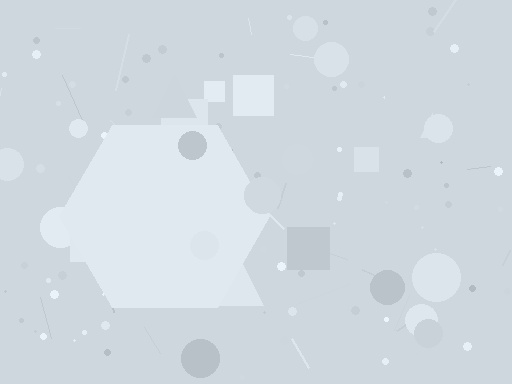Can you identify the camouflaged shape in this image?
The camouflaged shape is a hexagon.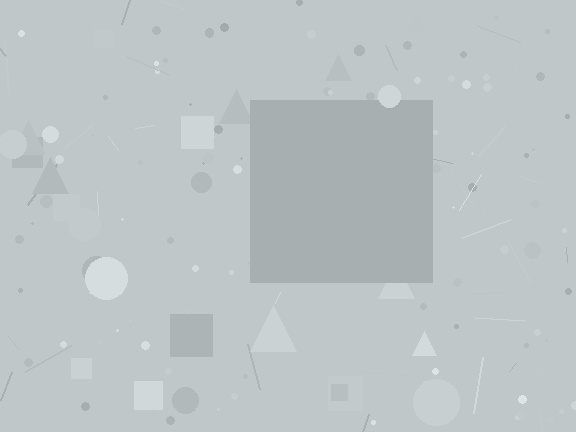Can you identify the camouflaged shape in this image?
The camouflaged shape is a square.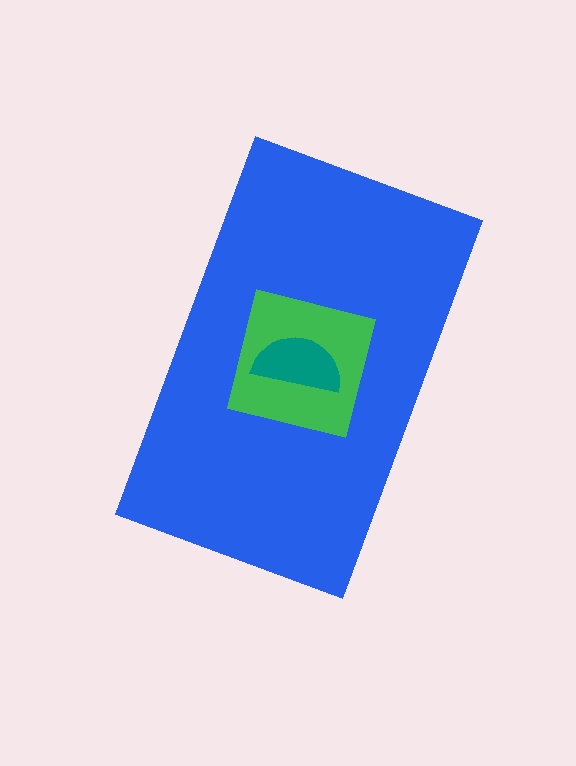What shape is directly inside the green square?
The teal semicircle.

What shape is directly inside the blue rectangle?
The green square.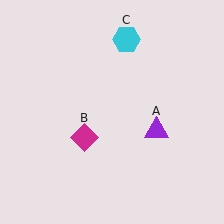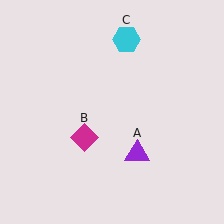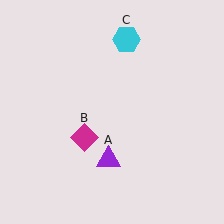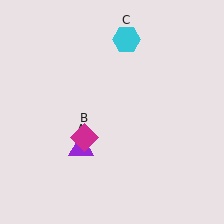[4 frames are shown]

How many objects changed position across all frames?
1 object changed position: purple triangle (object A).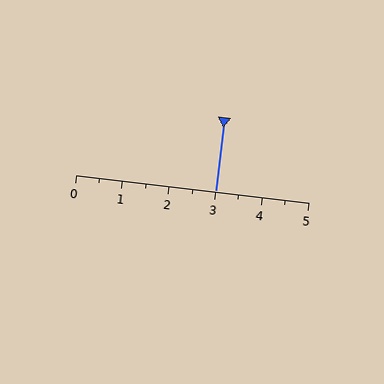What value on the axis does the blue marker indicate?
The marker indicates approximately 3.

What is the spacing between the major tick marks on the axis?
The major ticks are spaced 1 apart.